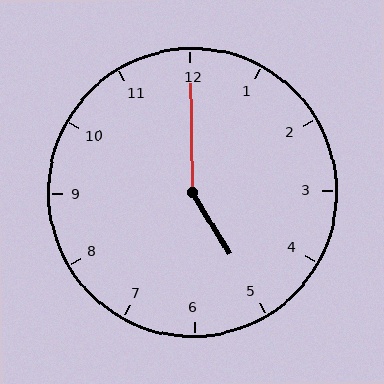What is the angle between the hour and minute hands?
Approximately 150 degrees.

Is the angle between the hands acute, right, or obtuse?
It is obtuse.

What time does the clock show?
5:00.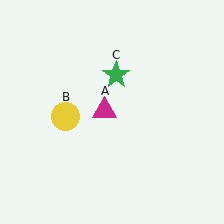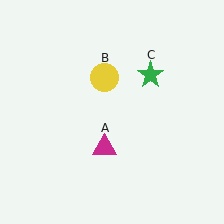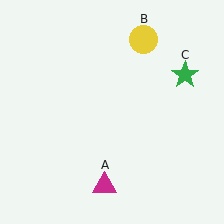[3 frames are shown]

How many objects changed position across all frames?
3 objects changed position: magenta triangle (object A), yellow circle (object B), green star (object C).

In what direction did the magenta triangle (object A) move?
The magenta triangle (object A) moved down.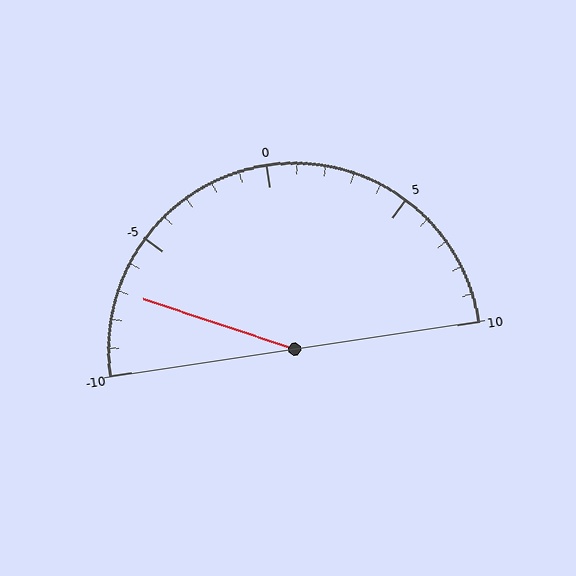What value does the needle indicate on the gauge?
The needle indicates approximately -7.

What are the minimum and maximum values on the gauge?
The gauge ranges from -10 to 10.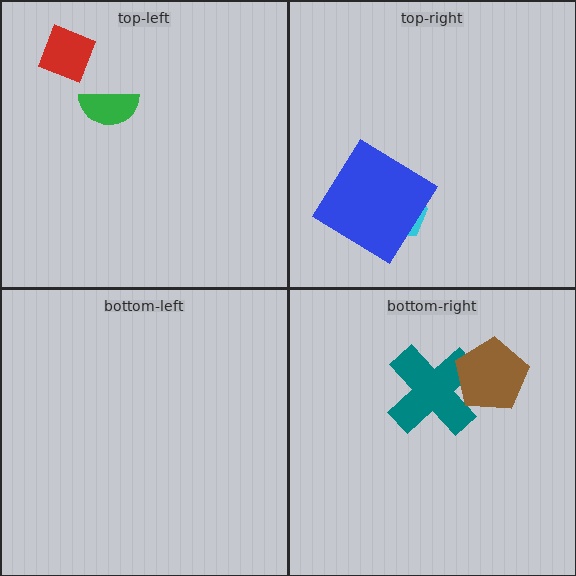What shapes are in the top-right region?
The cyan hexagon, the blue diamond.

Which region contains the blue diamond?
The top-right region.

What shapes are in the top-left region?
The green semicircle, the red diamond.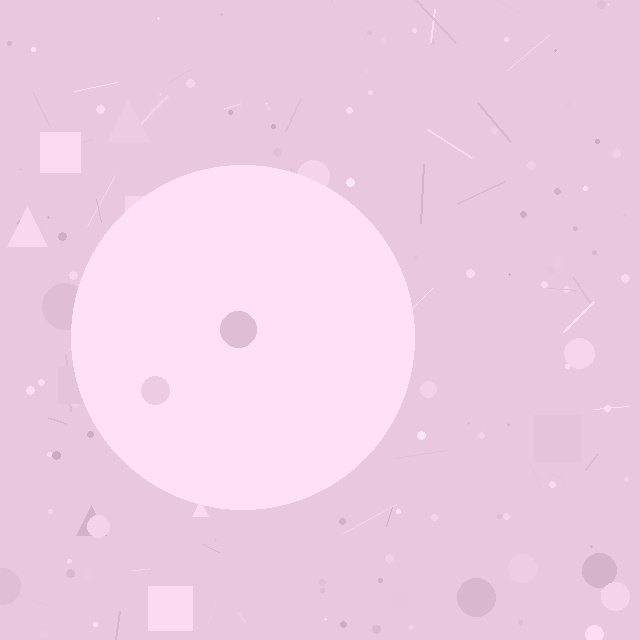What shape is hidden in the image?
A circle is hidden in the image.